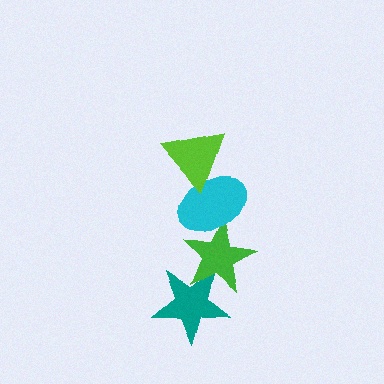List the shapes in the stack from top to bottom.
From top to bottom: the lime triangle, the cyan ellipse, the green star, the teal star.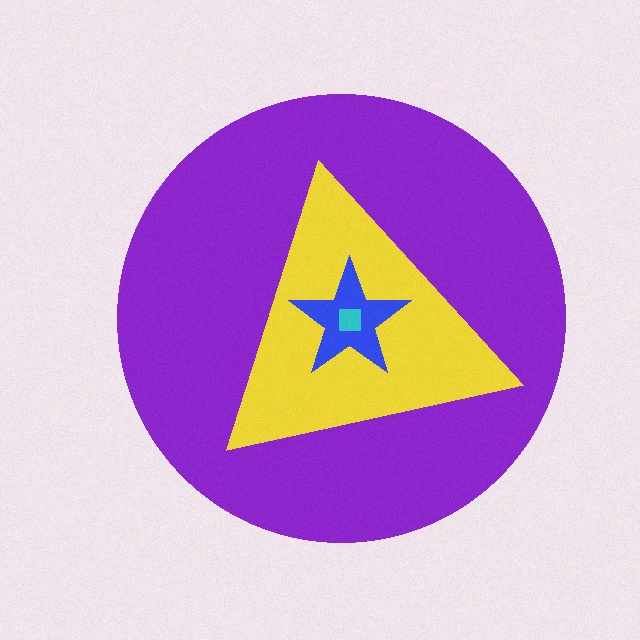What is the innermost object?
The cyan square.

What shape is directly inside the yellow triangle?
The blue star.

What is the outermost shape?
The purple circle.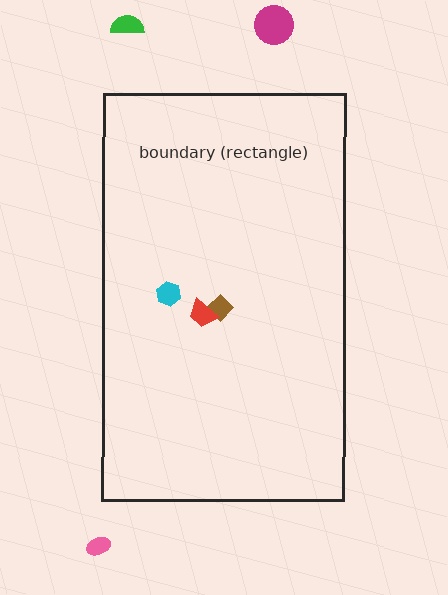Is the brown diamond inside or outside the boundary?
Inside.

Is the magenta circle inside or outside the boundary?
Outside.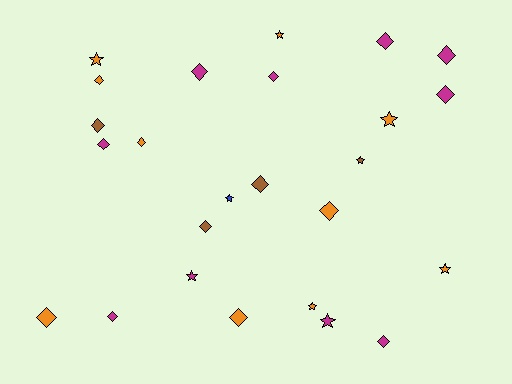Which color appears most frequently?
Magenta, with 10 objects.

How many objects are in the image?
There are 25 objects.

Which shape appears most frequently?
Diamond, with 16 objects.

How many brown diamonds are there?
There are 3 brown diamonds.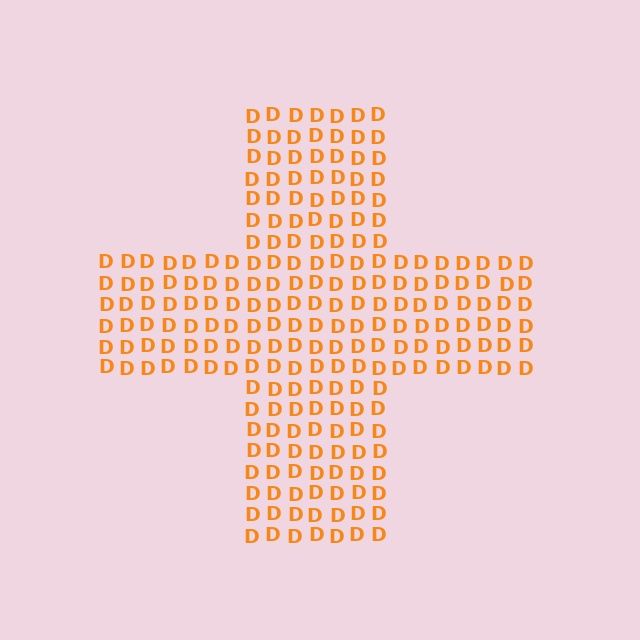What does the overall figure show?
The overall figure shows a cross.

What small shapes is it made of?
It is made of small letter D's.